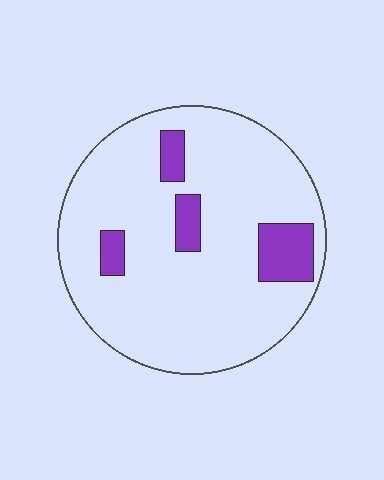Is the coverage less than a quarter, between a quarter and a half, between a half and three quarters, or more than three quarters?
Less than a quarter.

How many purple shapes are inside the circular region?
4.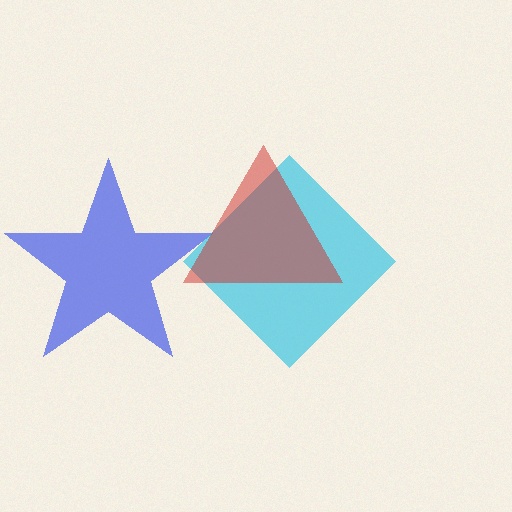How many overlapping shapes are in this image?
There are 3 overlapping shapes in the image.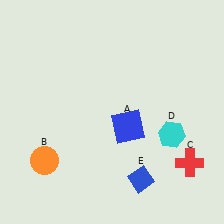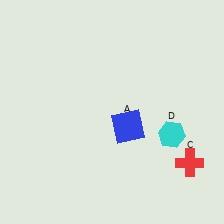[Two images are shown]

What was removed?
The blue diamond (E), the orange circle (B) were removed in Image 2.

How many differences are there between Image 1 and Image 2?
There are 2 differences between the two images.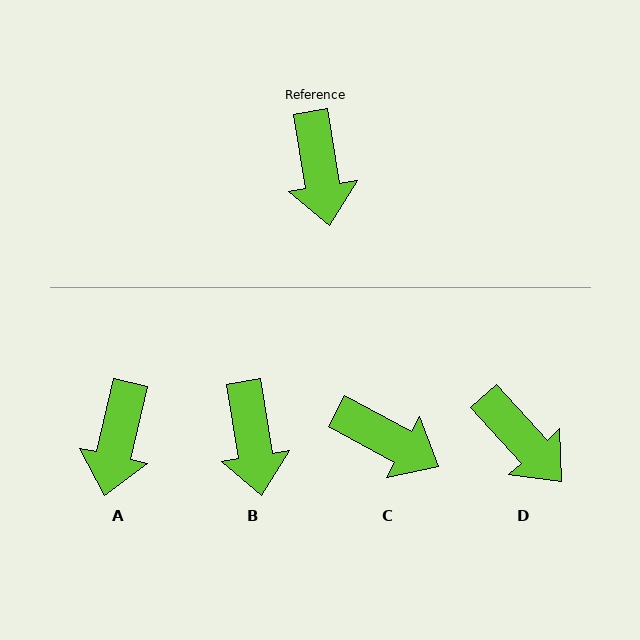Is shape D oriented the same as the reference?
No, it is off by about 33 degrees.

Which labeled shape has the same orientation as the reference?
B.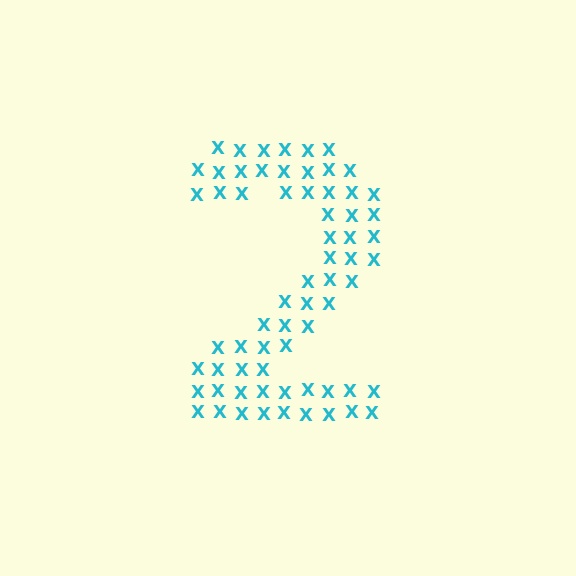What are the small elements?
The small elements are letter X's.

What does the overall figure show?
The overall figure shows the digit 2.